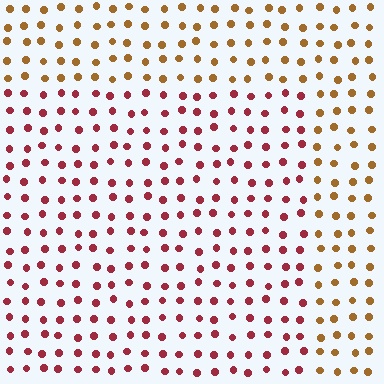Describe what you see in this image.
The image is filled with small brown elements in a uniform arrangement. A rectangle-shaped region is visible where the elements are tinted to a slightly different hue, forming a subtle color boundary.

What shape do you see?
I see a rectangle.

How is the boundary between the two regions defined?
The boundary is defined purely by a slight shift in hue (about 44 degrees). Spacing, size, and orientation are identical on both sides.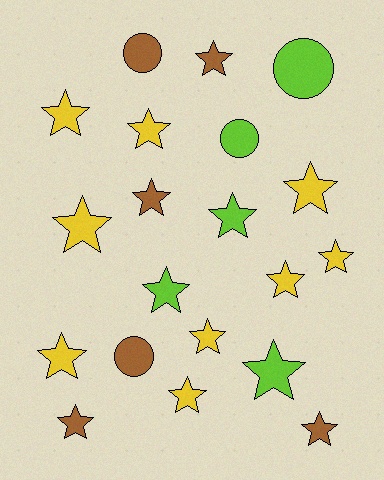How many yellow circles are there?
There are no yellow circles.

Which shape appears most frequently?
Star, with 16 objects.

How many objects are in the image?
There are 20 objects.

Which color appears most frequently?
Yellow, with 9 objects.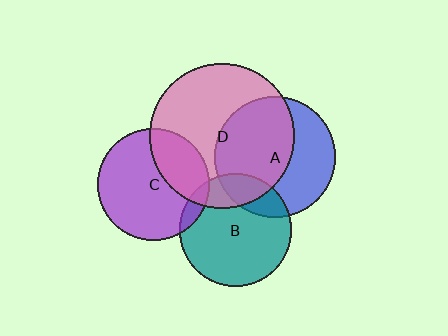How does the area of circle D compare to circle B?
Approximately 1.7 times.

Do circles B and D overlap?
Yes.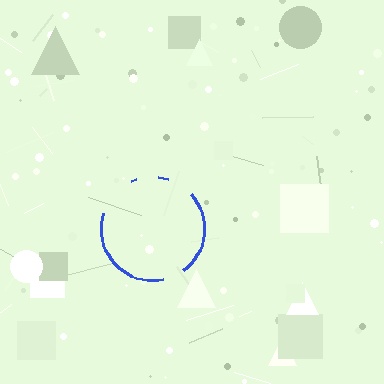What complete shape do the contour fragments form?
The contour fragments form a circle.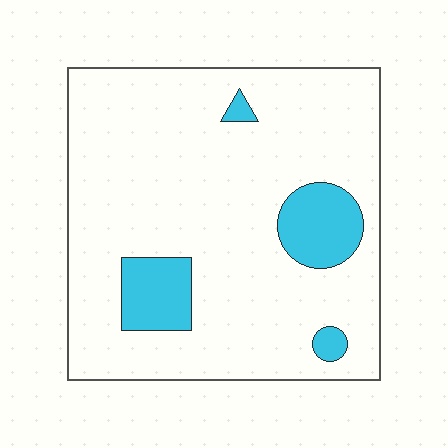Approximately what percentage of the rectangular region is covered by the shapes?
Approximately 15%.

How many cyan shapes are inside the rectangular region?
4.